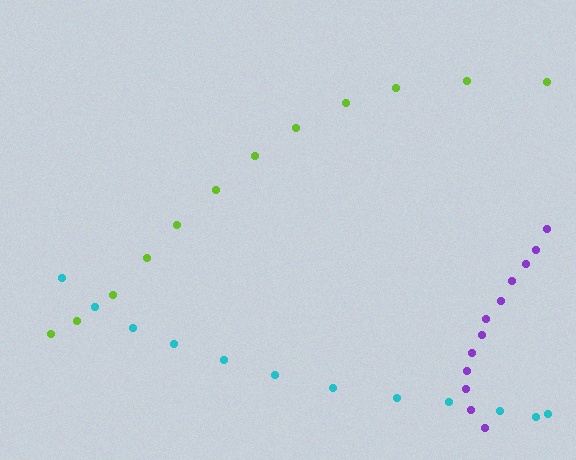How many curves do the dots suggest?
There are 3 distinct paths.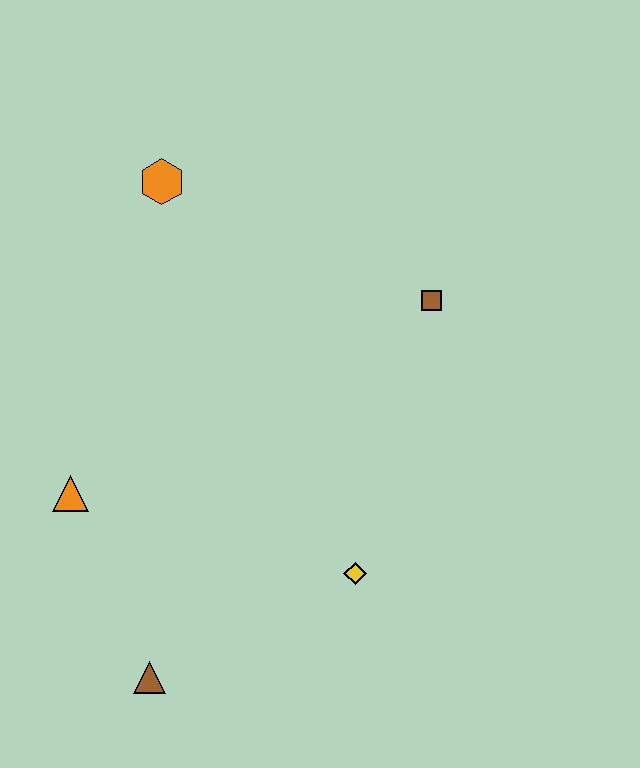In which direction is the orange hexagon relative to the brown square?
The orange hexagon is to the left of the brown square.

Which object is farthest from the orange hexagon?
The brown triangle is farthest from the orange hexagon.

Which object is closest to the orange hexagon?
The brown square is closest to the orange hexagon.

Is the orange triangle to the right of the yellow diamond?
No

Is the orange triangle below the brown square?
Yes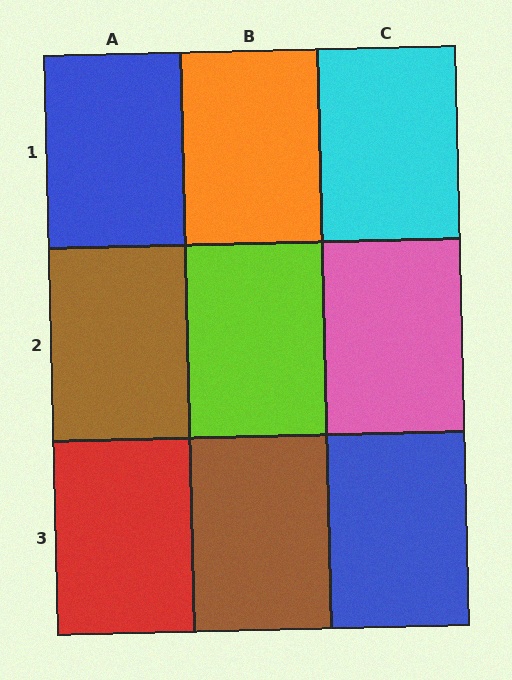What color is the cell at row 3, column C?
Blue.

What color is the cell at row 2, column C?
Pink.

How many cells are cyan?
1 cell is cyan.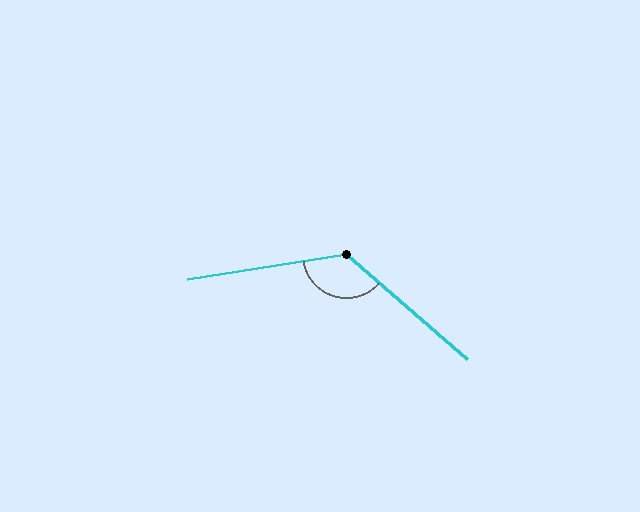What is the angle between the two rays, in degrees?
Approximately 130 degrees.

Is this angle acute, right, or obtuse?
It is obtuse.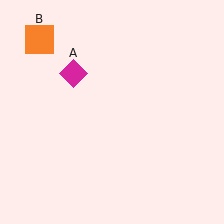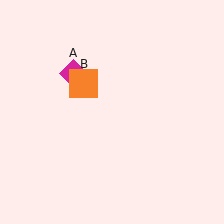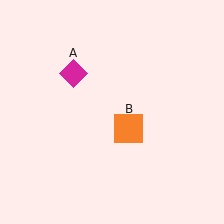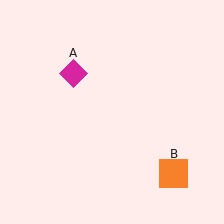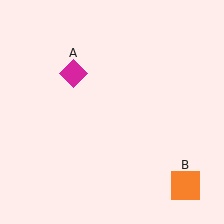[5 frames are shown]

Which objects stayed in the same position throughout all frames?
Magenta diamond (object A) remained stationary.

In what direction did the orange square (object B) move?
The orange square (object B) moved down and to the right.